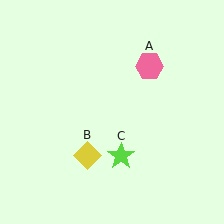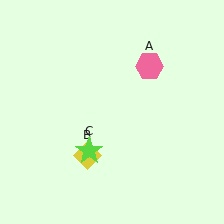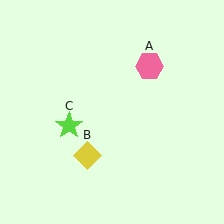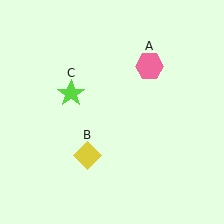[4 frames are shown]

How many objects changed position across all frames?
1 object changed position: lime star (object C).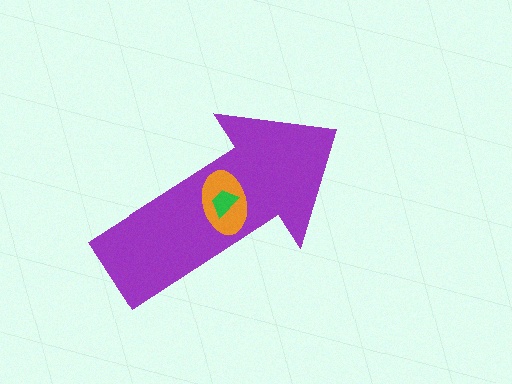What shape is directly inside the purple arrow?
The orange ellipse.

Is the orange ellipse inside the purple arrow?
Yes.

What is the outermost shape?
The purple arrow.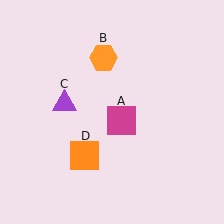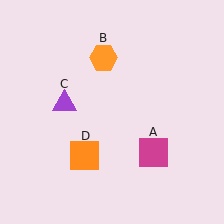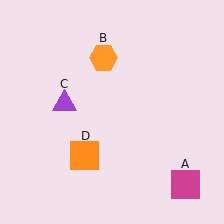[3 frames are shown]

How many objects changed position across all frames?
1 object changed position: magenta square (object A).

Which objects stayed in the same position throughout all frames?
Orange hexagon (object B) and purple triangle (object C) and orange square (object D) remained stationary.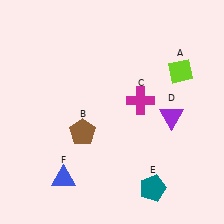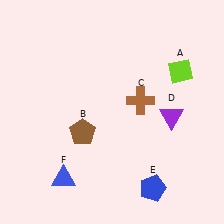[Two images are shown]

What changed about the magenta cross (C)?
In Image 1, C is magenta. In Image 2, it changed to brown.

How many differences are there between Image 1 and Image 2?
There are 2 differences between the two images.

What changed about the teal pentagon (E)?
In Image 1, E is teal. In Image 2, it changed to blue.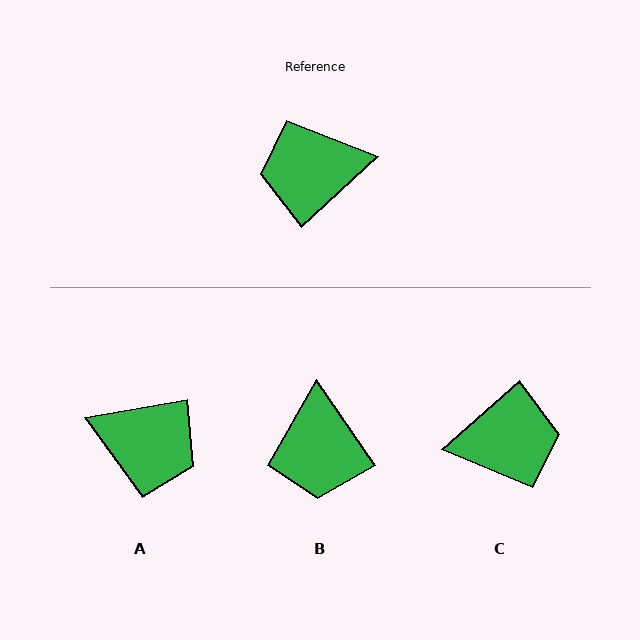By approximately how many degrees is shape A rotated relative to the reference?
Approximately 147 degrees counter-clockwise.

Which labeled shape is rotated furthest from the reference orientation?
C, about 179 degrees away.